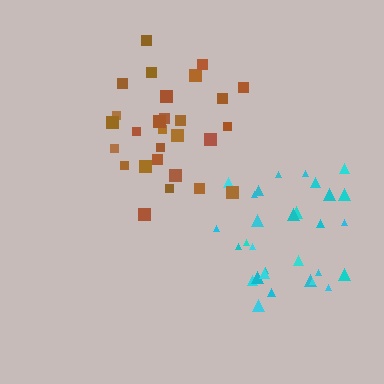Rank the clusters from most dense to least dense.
brown, cyan.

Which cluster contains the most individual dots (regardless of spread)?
Cyan (31).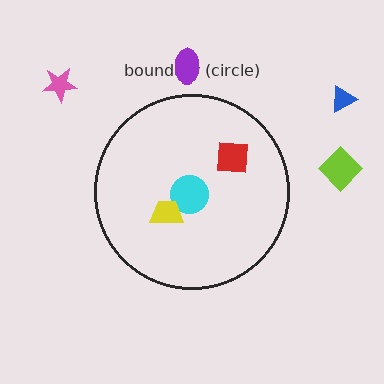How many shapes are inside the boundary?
3 inside, 4 outside.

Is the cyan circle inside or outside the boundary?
Inside.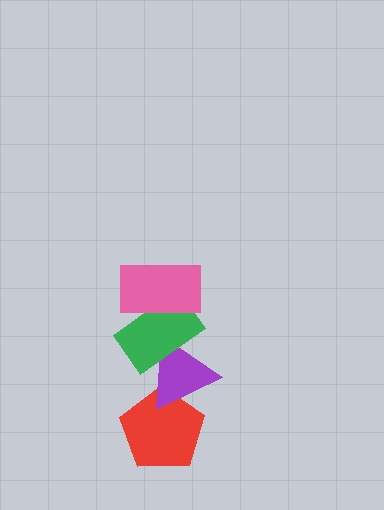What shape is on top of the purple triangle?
The green rectangle is on top of the purple triangle.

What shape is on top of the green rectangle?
The pink rectangle is on top of the green rectangle.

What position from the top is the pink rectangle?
The pink rectangle is 1st from the top.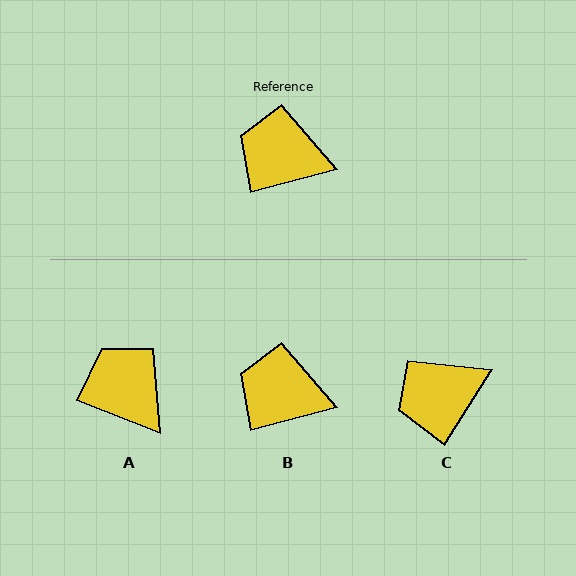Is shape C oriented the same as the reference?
No, it is off by about 43 degrees.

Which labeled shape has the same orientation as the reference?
B.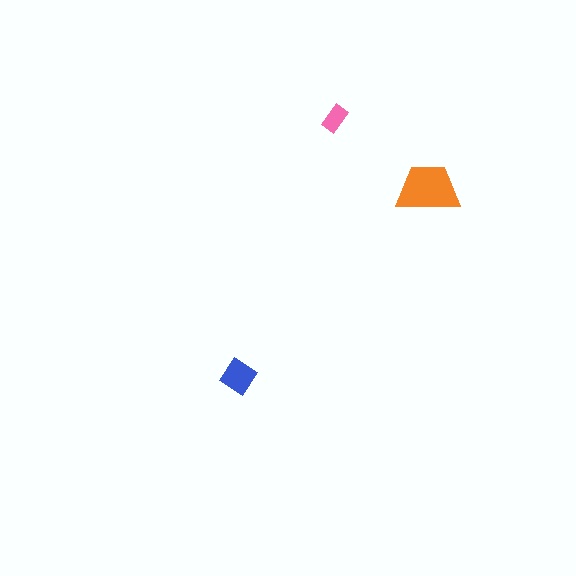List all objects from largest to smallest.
The orange trapezoid, the blue diamond, the pink rectangle.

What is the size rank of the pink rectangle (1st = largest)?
3rd.